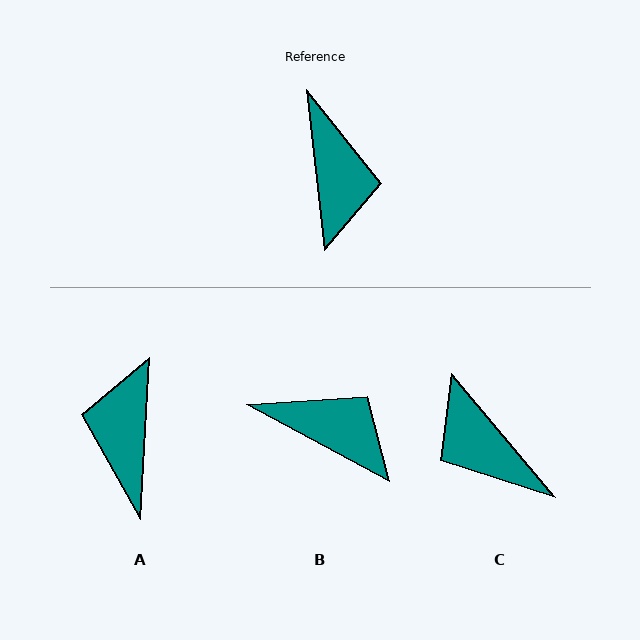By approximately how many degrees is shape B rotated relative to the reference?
Approximately 55 degrees counter-clockwise.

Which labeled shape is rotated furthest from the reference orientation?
A, about 171 degrees away.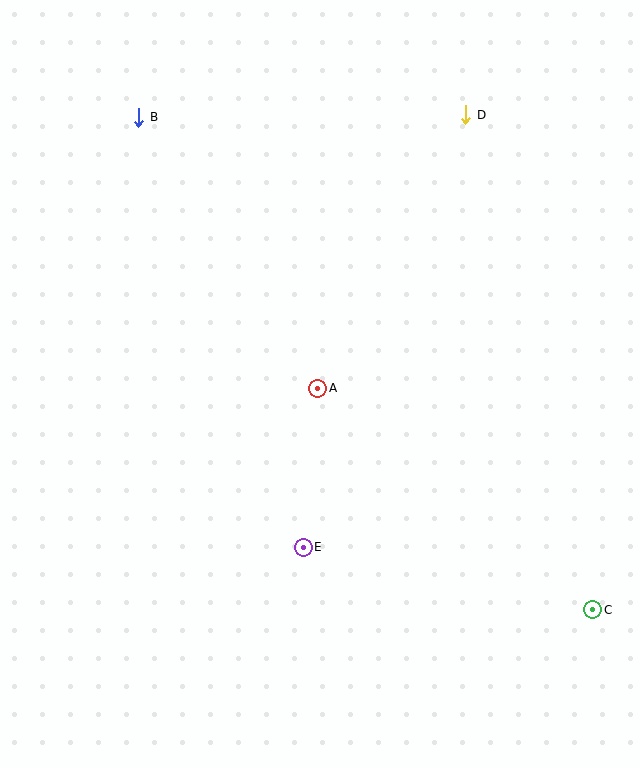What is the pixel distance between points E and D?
The distance between E and D is 462 pixels.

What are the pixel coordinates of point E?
Point E is at (303, 547).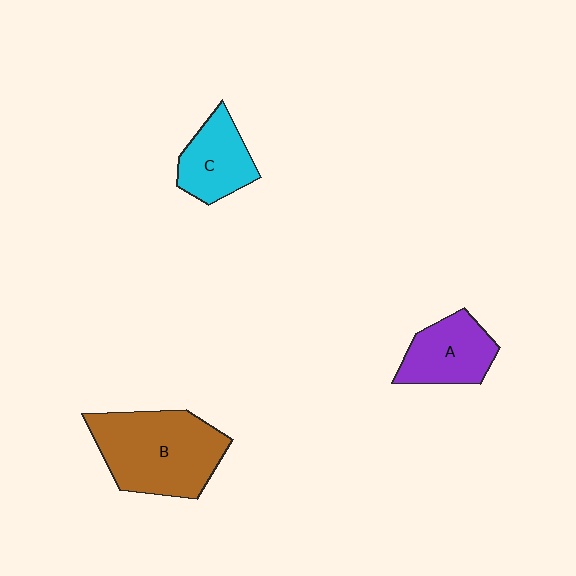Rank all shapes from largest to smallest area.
From largest to smallest: B (brown), A (purple), C (cyan).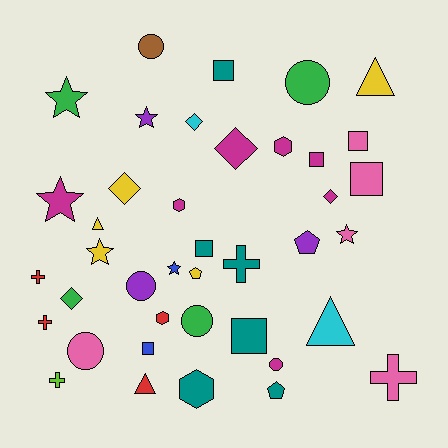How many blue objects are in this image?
There are 2 blue objects.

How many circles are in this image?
There are 6 circles.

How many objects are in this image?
There are 40 objects.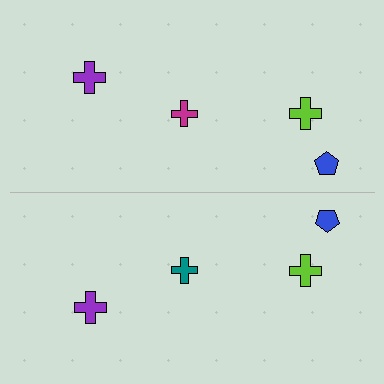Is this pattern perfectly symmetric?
No, the pattern is not perfectly symmetric. The teal cross on the bottom side breaks the symmetry — its mirror counterpart is magenta.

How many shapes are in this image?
There are 8 shapes in this image.